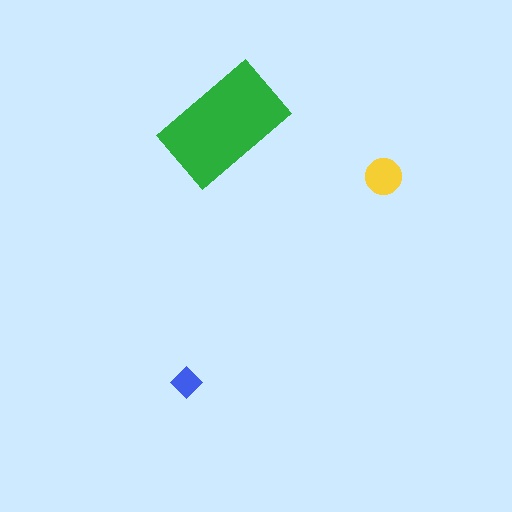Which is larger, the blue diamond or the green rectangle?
The green rectangle.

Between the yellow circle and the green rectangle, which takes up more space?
The green rectangle.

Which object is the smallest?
The blue diamond.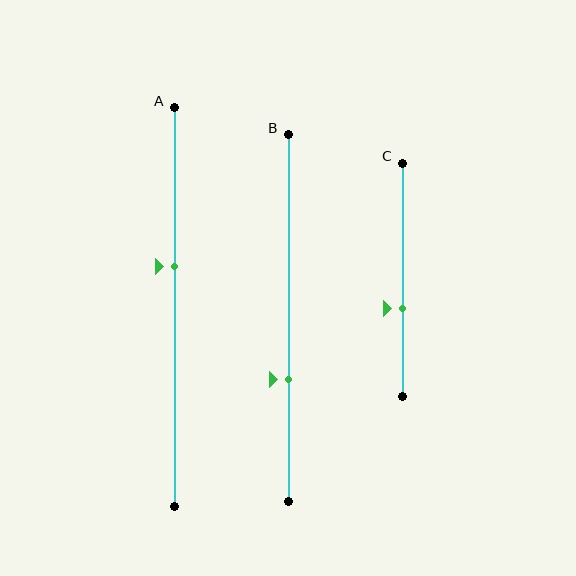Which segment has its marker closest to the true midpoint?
Segment A has its marker closest to the true midpoint.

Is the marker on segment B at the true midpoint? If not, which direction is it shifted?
No, the marker on segment B is shifted downward by about 17% of the segment length.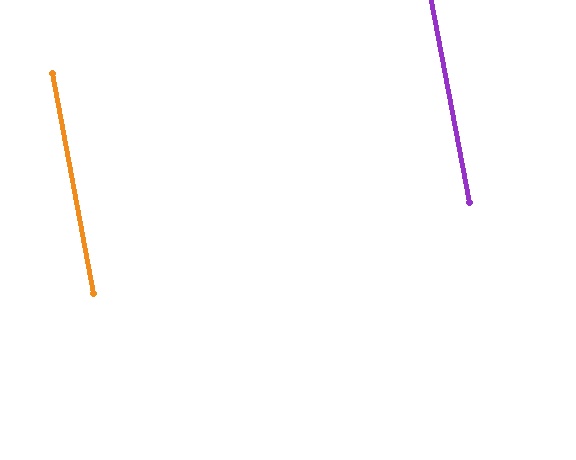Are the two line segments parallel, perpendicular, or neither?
Parallel — their directions differ by only 0.1°.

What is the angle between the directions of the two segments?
Approximately 0 degrees.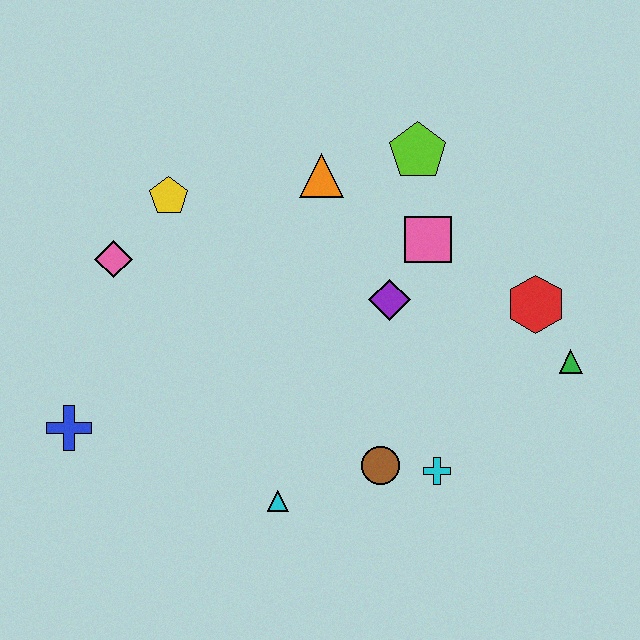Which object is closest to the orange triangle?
The lime pentagon is closest to the orange triangle.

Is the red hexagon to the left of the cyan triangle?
No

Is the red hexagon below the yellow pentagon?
Yes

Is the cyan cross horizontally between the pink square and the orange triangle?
No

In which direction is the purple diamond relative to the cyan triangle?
The purple diamond is above the cyan triangle.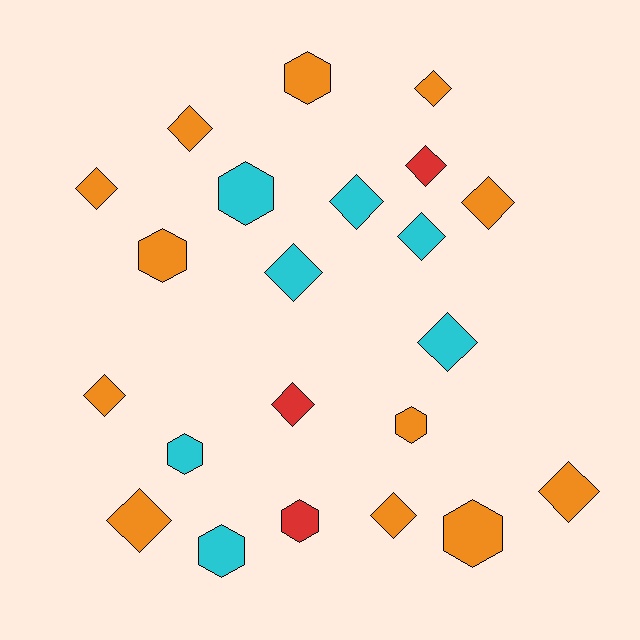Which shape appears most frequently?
Diamond, with 14 objects.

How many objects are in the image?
There are 22 objects.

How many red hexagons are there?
There is 1 red hexagon.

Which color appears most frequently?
Orange, with 12 objects.